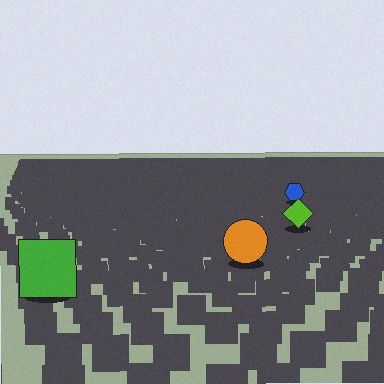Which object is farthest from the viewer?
The blue hexagon is farthest from the viewer. It appears smaller and the ground texture around it is denser.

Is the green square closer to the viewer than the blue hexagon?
Yes. The green square is closer — you can tell from the texture gradient: the ground texture is coarser near it.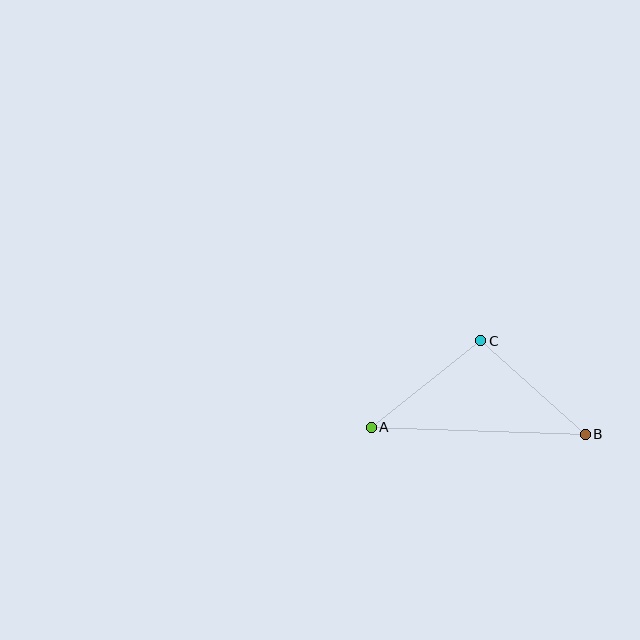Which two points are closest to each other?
Points A and C are closest to each other.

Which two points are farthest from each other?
Points A and B are farthest from each other.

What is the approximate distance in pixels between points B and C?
The distance between B and C is approximately 140 pixels.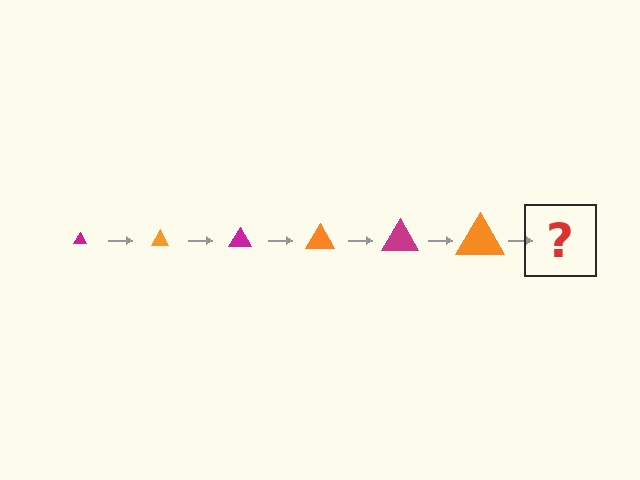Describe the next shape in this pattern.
It should be a magenta triangle, larger than the previous one.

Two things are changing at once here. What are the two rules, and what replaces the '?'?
The two rules are that the triangle grows larger each step and the color cycles through magenta and orange. The '?' should be a magenta triangle, larger than the previous one.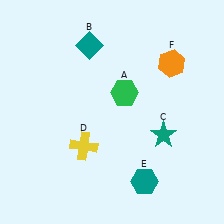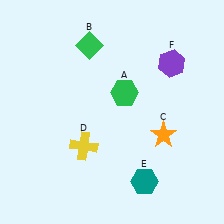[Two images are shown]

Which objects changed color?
B changed from teal to green. C changed from teal to orange. F changed from orange to purple.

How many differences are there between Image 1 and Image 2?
There are 3 differences between the two images.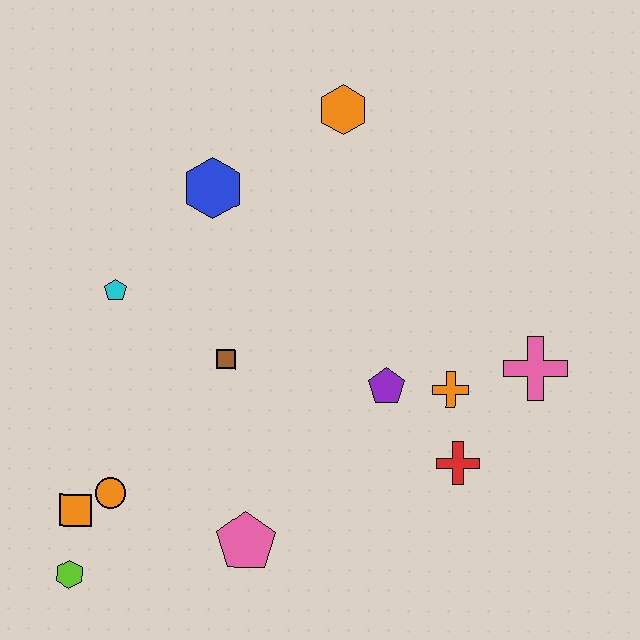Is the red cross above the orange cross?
No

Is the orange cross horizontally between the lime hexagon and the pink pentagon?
No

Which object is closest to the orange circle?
The orange square is closest to the orange circle.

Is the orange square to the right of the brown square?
No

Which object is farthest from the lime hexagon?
The orange hexagon is farthest from the lime hexagon.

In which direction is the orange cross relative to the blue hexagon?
The orange cross is to the right of the blue hexagon.